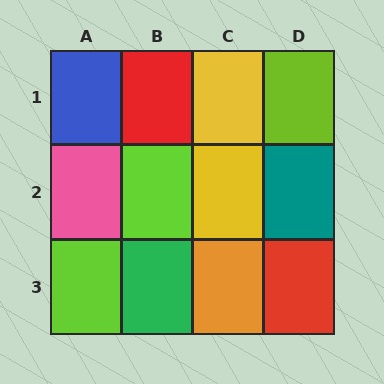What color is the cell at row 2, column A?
Pink.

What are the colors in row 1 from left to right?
Blue, red, yellow, lime.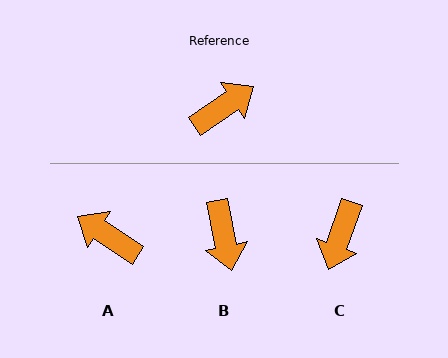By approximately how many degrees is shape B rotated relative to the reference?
Approximately 112 degrees clockwise.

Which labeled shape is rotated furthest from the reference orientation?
C, about 144 degrees away.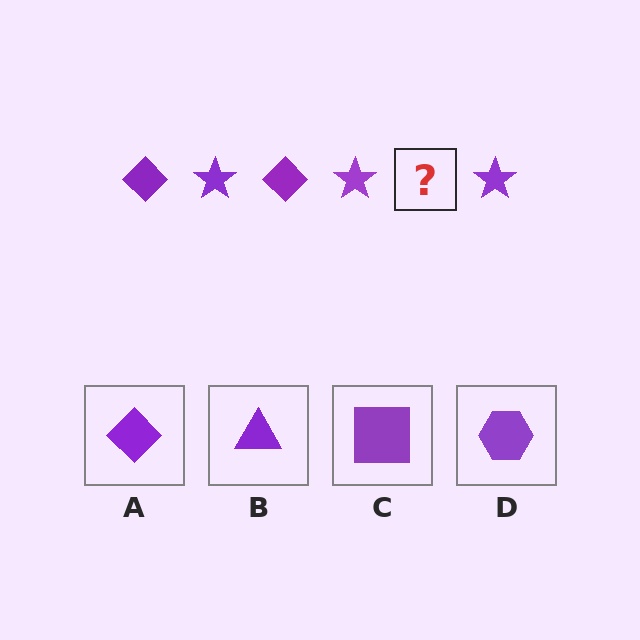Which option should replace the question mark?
Option A.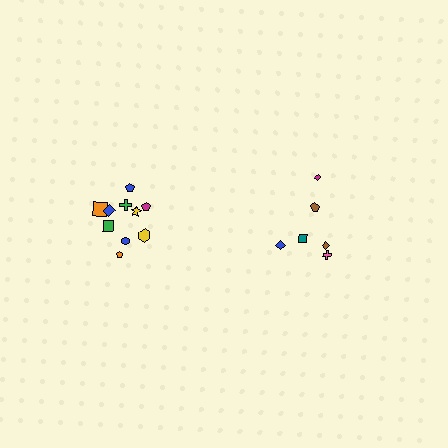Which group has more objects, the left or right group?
The left group.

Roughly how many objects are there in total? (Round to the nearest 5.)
Roughly 15 objects in total.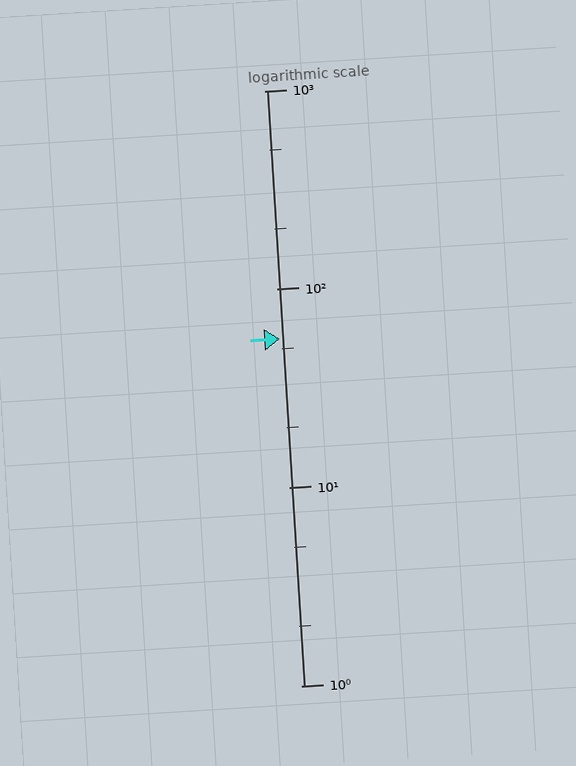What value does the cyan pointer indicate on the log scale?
The pointer indicates approximately 56.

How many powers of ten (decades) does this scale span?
The scale spans 3 decades, from 1 to 1000.